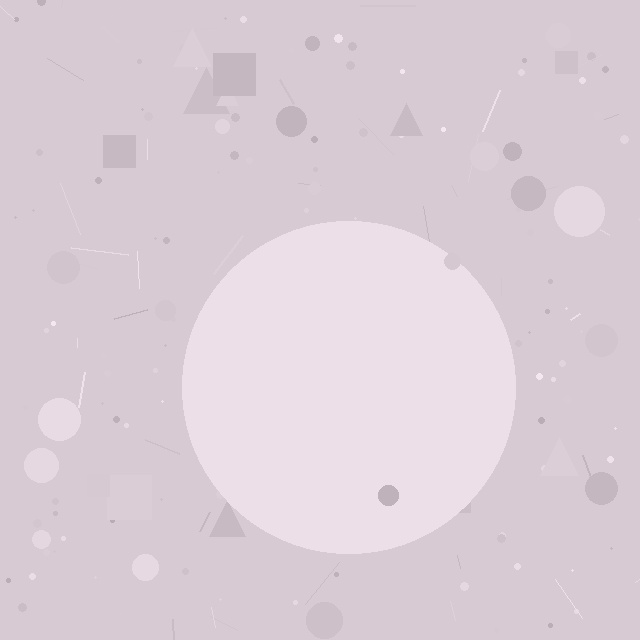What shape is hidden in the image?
A circle is hidden in the image.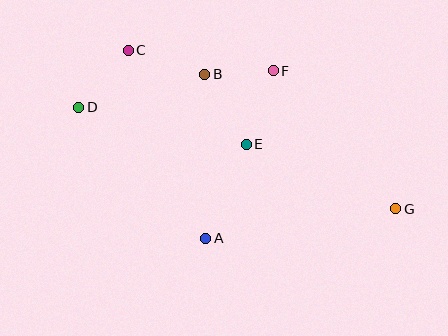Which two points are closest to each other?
Points B and F are closest to each other.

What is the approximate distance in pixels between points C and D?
The distance between C and D is approximately 76 pixels.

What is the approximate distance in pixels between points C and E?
The distance between C and E is approximately 151 pixels.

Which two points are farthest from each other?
Points D and G are farthest from each other.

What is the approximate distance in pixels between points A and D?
The distance between A and D is approximately 183 pixels.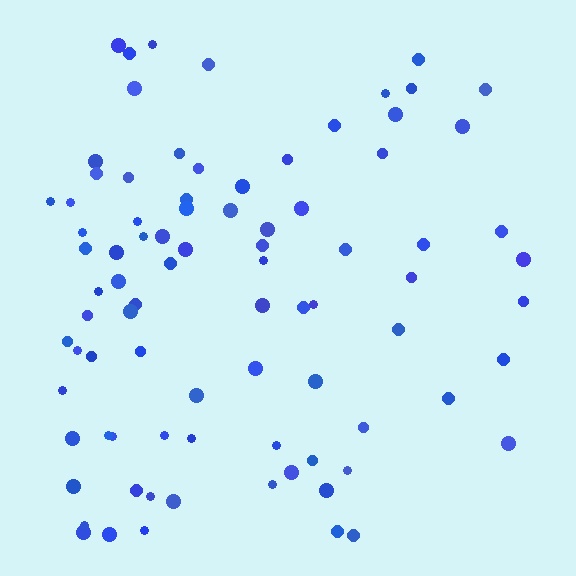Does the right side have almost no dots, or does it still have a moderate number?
Still a moderate number, just noticeably fewer than the left.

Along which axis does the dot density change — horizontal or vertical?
Horizontal.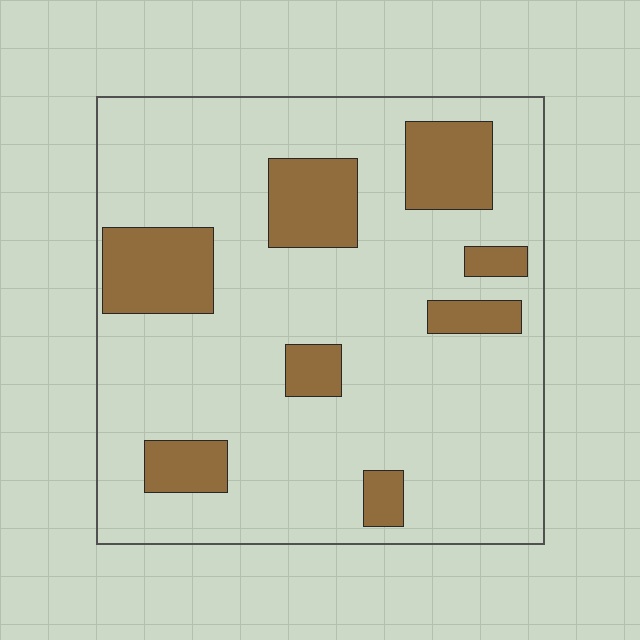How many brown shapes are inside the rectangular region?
8.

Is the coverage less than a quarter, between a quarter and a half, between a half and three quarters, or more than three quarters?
Less than a quarter.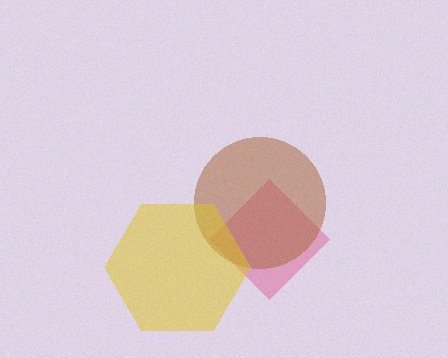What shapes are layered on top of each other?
The layered shapes are: a pink diamond, a brown circle, a yellow hexagon.